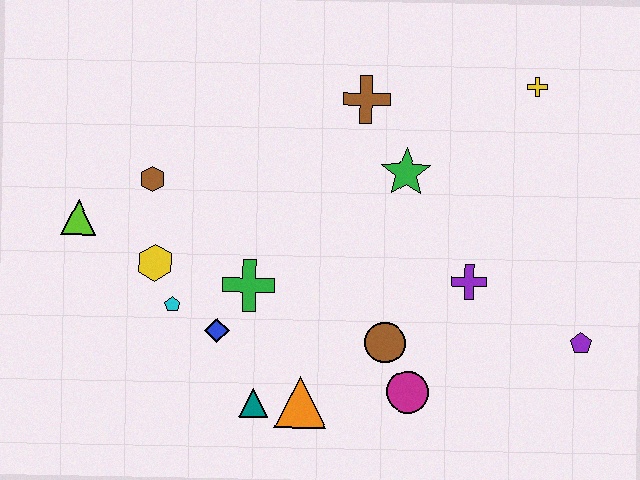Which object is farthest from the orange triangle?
The yellow cross is farthest from the orange triangle.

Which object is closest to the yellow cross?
The green star is closest to the yellow cross.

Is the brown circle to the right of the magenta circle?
No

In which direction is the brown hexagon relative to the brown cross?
The brown hexagon is to the left of the brown cross.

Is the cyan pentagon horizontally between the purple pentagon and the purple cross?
No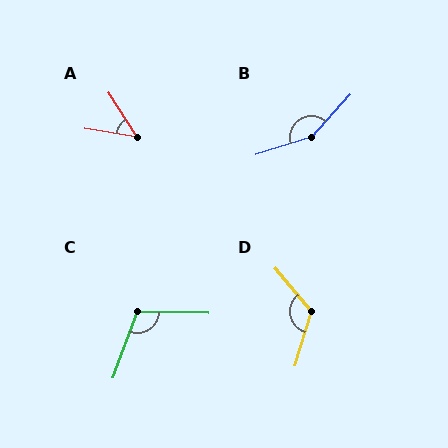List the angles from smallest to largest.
A (48°), C (109°), D (124°), B (150°).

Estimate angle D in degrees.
Approximately 124 degrees.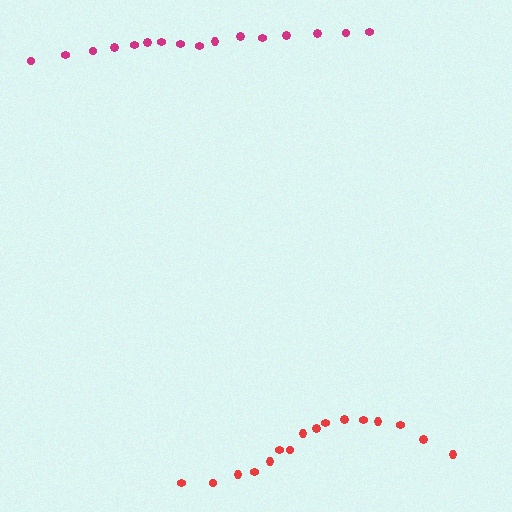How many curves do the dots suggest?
There are 2 distinct paths.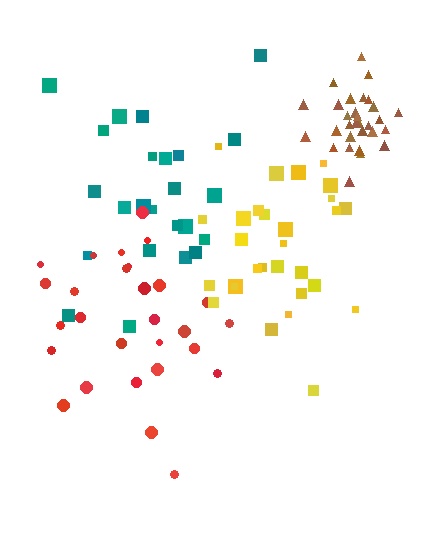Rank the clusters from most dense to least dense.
brown, yellow, red, teal.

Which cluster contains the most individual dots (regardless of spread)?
Brown (30).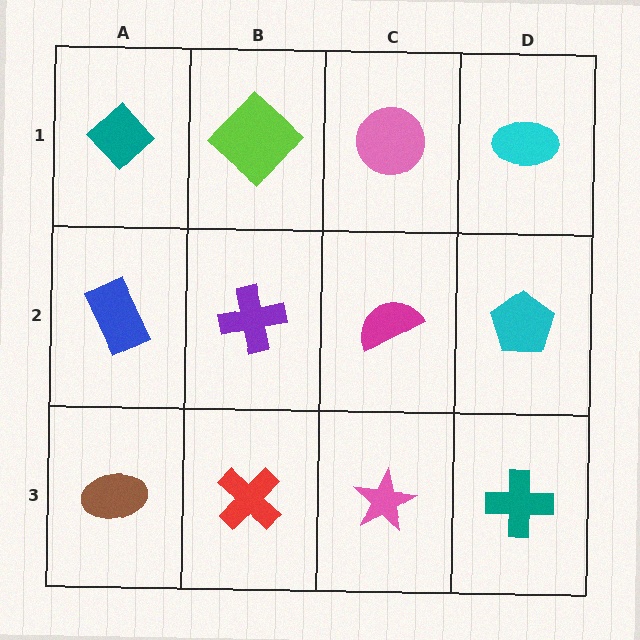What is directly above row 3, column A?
A blue rectangle.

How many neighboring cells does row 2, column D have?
3.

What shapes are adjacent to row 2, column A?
A teal diamond (row 1, column A), a brown ellipse (row 3, column A), a purple cross (row 2, column B).